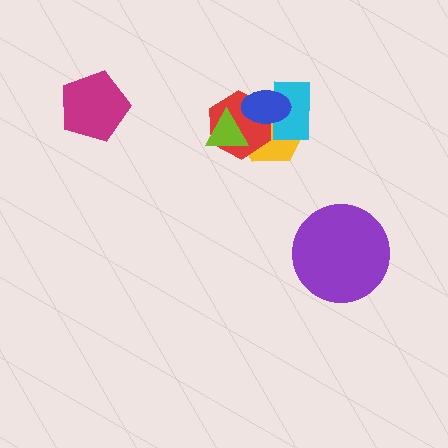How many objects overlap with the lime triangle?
2 objects overlap with the lime triangle.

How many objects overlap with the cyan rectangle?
3 objects overlap with the cyan rectangle.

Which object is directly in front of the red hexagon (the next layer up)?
The cyan rectangle is directly in front of the red hexagon.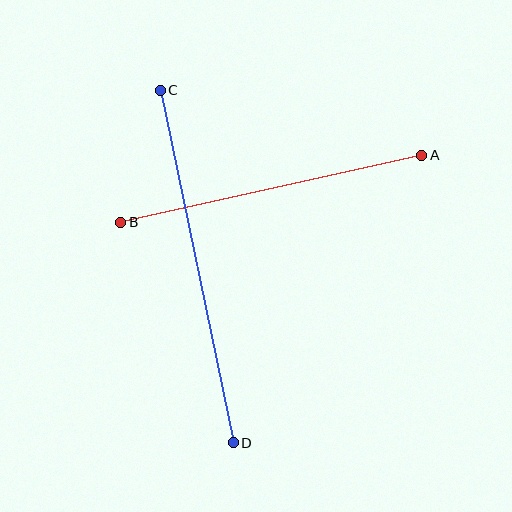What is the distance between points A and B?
The distance is approximately 308 pixels.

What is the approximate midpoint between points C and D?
The midpoint is at approximately (197, 267) pixels.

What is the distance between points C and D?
The distance is approximately 359 pixels.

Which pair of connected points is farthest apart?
Points C and D are farthest apart.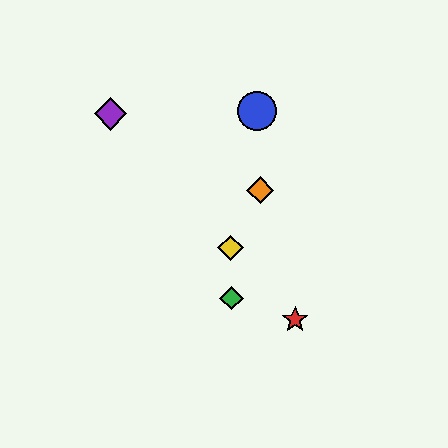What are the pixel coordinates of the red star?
The red star is at (295, 320).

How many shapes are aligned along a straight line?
3 shapes (the red star, the yellow diamond, the purple diamond) are aligned along a straight line.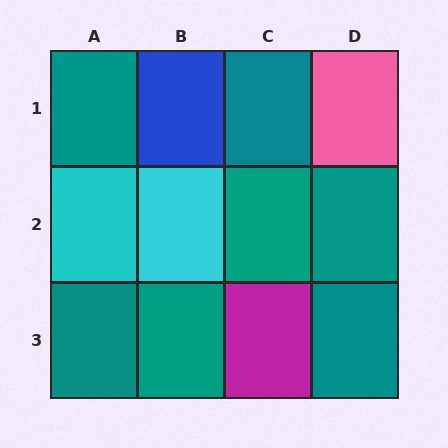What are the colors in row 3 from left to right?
Teal, teal, magenta, teal.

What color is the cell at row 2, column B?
Cyan.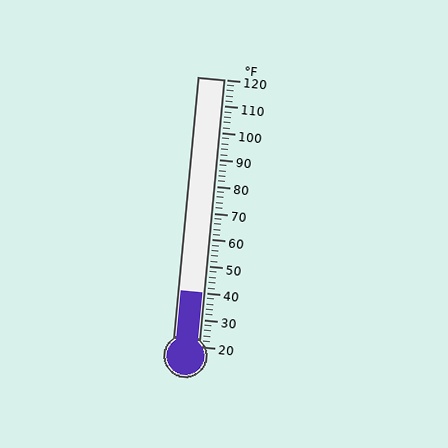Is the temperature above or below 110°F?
The temperature is below 110°F.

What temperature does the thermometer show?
The thermometer shows approximately 40°F.